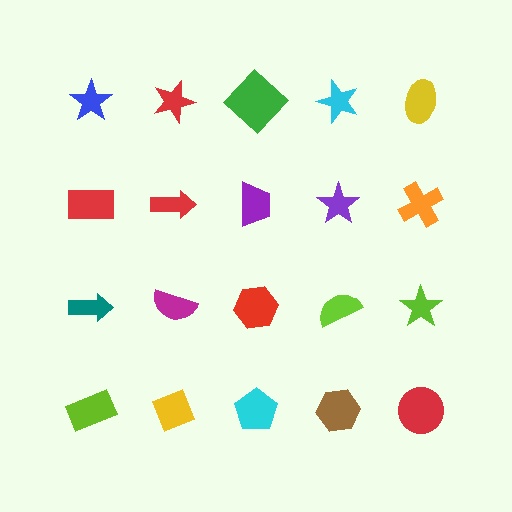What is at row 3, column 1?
A teal arrow.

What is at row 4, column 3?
A cyan pentagon.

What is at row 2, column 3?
A purple trapezoid.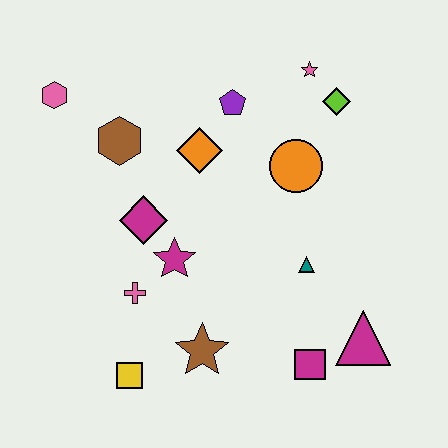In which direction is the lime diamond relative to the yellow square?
The lime diamond is above the yellow square.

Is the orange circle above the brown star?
Yes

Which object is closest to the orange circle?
The lime diamond is closest to the orange circle.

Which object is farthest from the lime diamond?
The yellow square is farthest from the lime diamond.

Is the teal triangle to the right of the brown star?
Yes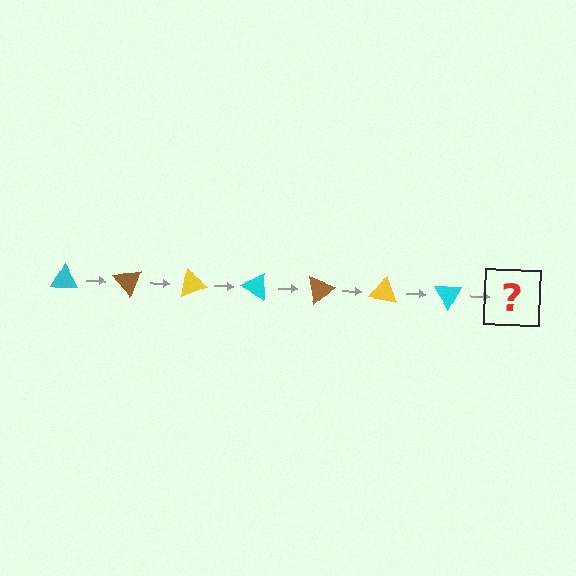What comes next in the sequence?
The next element should be a brown triangle, rotated 350 degrees from the start.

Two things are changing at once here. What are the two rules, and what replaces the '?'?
The two rules are that it rotates 50 degrees each step and the color cycles through cyan, brown, and yellow. The '?' should be a brown triangle, rotated 350 degrees from the start.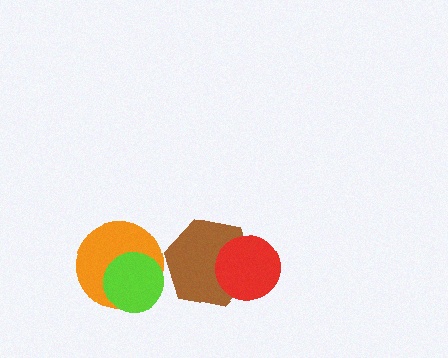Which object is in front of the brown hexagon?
The red circle is in front of the brown hexagon.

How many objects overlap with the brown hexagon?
1 object overlaps with the brown hexagon.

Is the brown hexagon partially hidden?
Yes, it is partially covered by another shape.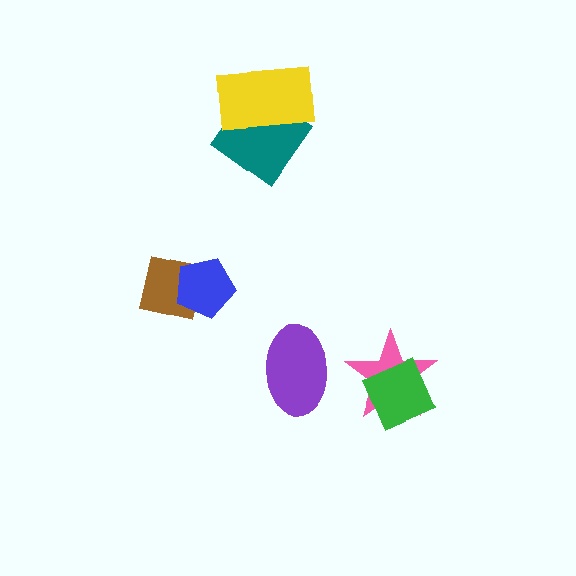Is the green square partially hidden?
No, no other shape covers it.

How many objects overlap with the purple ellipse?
0 objects overlap with the purple ellipse.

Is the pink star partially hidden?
Yes, it is partially covered by another shape.